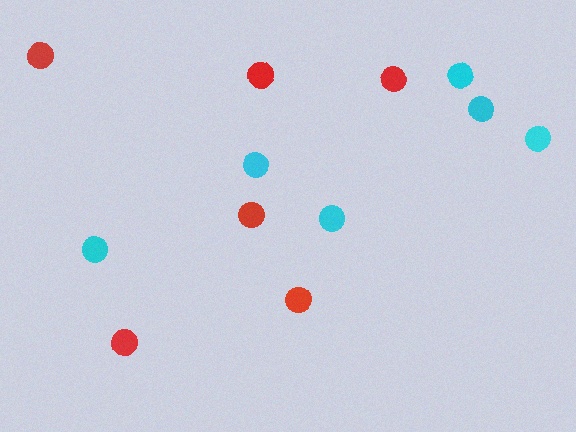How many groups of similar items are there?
There are 2 groups: one group of red circles (6) and one group of cyan circles (6).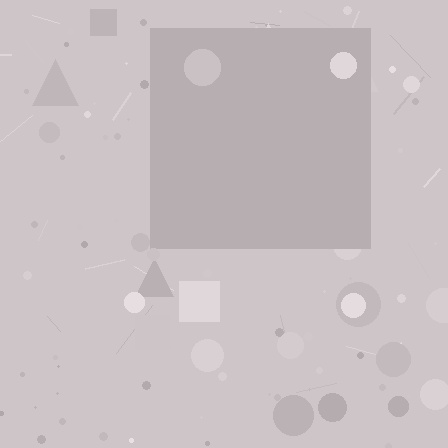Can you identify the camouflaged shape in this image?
The camouflaged shape is a square.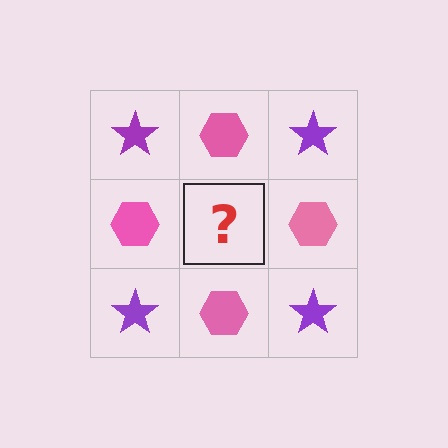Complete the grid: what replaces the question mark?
The question mark should be replaced with a purple star.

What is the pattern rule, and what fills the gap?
The rule is that it alternates purple star and pink hexagon in a checkerboard pattern. The gap should be filled with a purple star.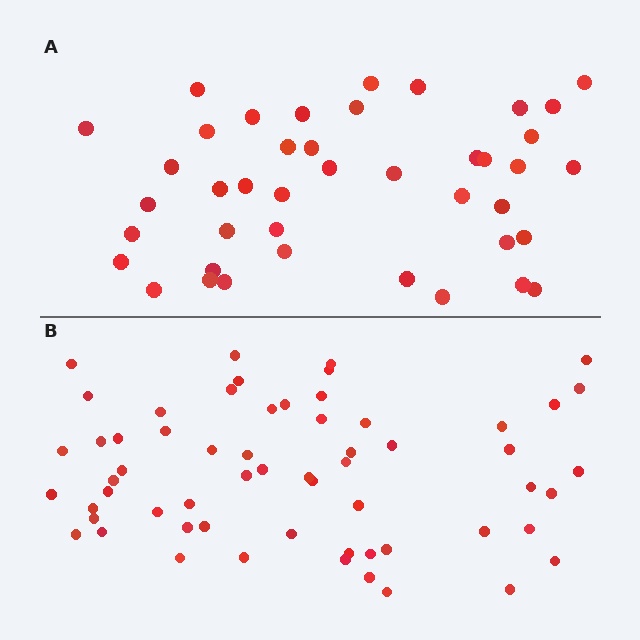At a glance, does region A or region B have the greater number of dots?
Region B (the bottom region) has more dots.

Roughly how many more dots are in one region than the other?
Region B has approximately 20 more dots than region A.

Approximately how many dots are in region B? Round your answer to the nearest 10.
About 60 dots.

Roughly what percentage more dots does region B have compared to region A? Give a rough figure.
About 45% more.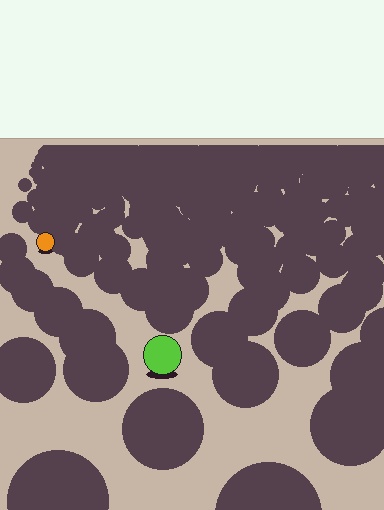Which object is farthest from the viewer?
The orange circle is farthest from the viewer. It appears smaller and the ground texture around it is denser.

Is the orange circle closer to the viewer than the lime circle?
No. The lime circle is closer — you can tell from the texture gradient: the ground texture is coarser near it.